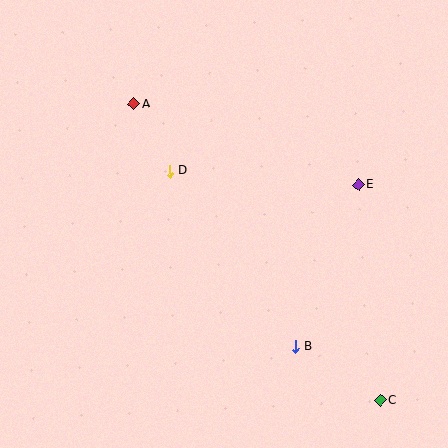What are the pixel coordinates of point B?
Point B is at (296, 346).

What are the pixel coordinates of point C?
Point C is at (380, 400).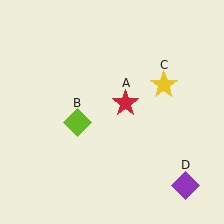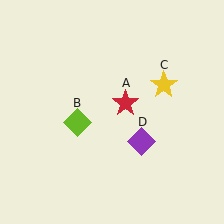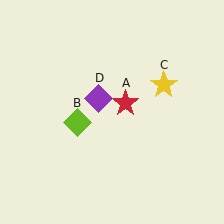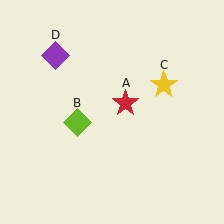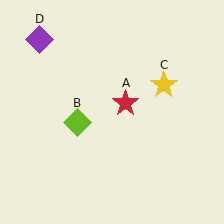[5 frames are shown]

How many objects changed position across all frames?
1 object changed position: purple diamond (object D).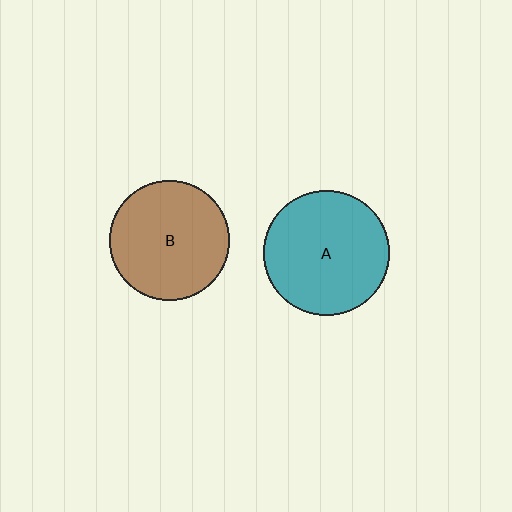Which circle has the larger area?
Circle A (teal).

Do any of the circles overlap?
No, none of the circles overlap.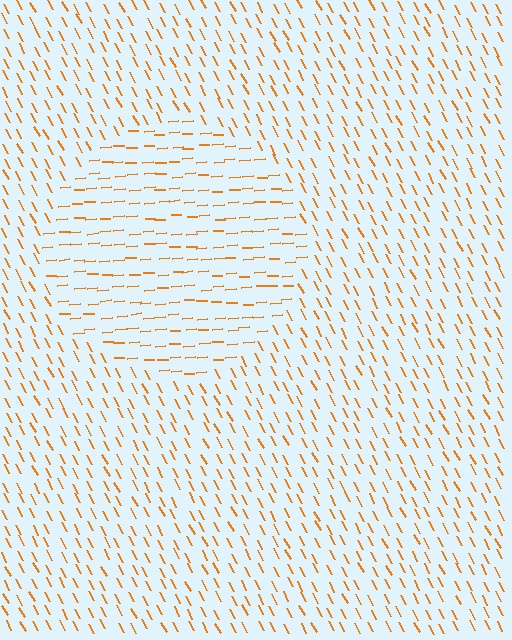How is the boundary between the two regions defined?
The boundary is defined purely by a change in line orientation (approximately 65 degrees difference). All lines are the same color and thickness.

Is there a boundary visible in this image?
Yes, there is a texture boundary formed by a change in line orientation.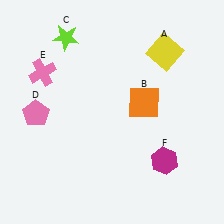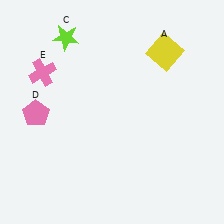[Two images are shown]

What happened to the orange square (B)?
The orange square (B) was removed in Image 2. It was in the top-right area of Image 1.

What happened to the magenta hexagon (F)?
The magenta hexagon (F) was removed in Image 2. It was in the bottom-right area of Image 1.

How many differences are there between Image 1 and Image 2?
There are 2 differences between the two images.